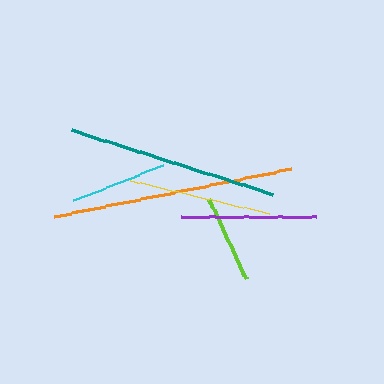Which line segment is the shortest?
The lime line is the shortest at approximately 89 pixels.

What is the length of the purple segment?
The purple segment is approximately 135 pixels long.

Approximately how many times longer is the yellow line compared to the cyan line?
The yellow line is approximately 1.5 times the length of the cyan line.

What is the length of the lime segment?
The lime segment is approximately 89 pixels long.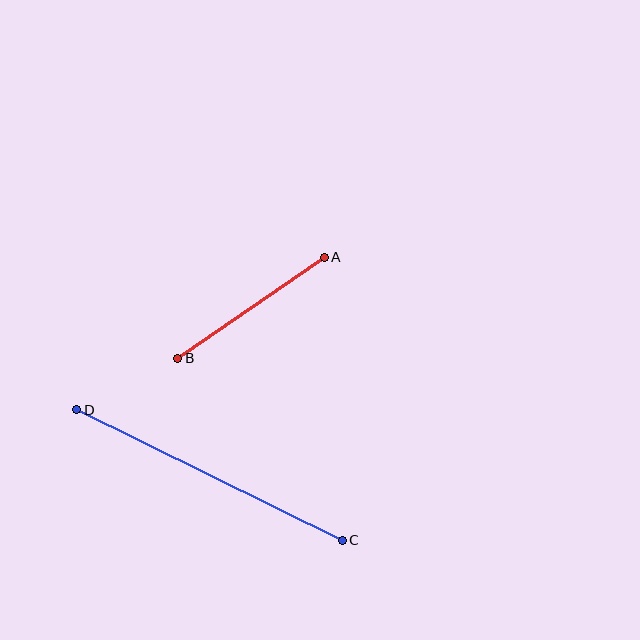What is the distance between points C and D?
The distance is approximately 296 pixels.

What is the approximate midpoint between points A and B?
The midpoint is at approximately (251, 308) pixels.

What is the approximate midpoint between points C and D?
The midpoint is at approximately (210, 475) pixels.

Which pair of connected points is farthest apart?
Points C and D are farthest apart.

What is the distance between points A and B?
The distance is approximately 178 pixels.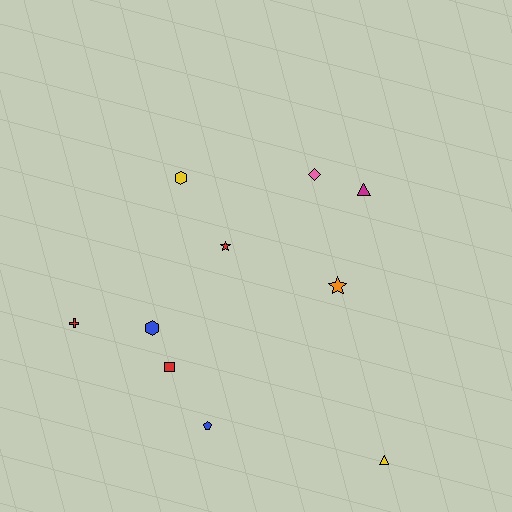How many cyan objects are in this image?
There are no cyan objects.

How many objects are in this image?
There are 10 objects.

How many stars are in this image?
There are 2 stars.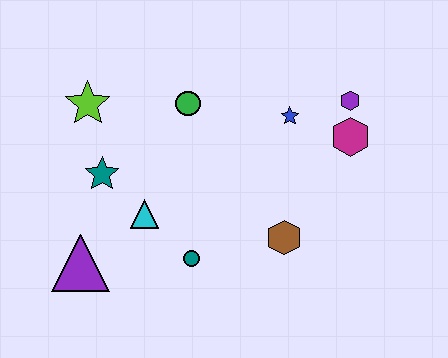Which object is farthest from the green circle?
The purple triangle is farthest from the green circle.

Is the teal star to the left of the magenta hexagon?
Yes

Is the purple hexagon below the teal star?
No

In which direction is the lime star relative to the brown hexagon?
The lime star is to the left of the brown hexagon.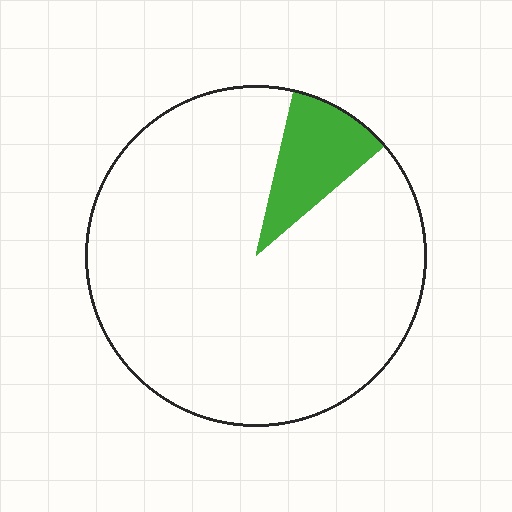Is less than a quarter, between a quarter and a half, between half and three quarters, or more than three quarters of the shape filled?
Less than a quarter.